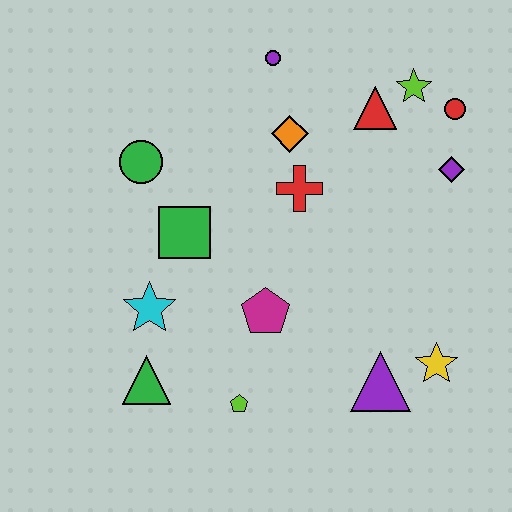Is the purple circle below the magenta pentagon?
No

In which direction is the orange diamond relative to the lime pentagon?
The orange diamond is above the lime pentagon.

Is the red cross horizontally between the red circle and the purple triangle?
No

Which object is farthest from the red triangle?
The green triangle is farthest from the red triangle.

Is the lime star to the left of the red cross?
No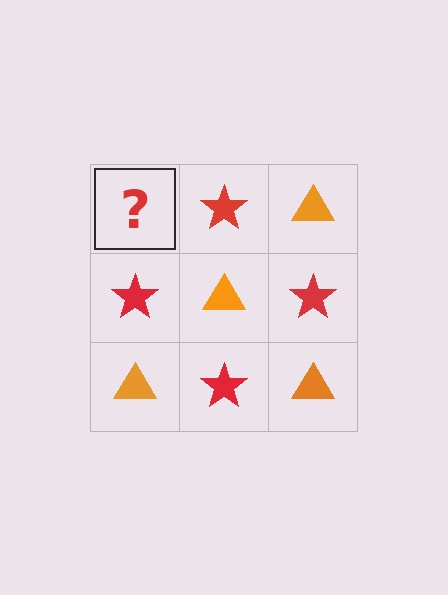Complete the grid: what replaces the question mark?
The question mark should be replaced with an orange triangle.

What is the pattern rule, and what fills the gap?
The rule is that it alternates orange triangle and red star in a checkerboard pattern. The gap should be filled with an orange triangle.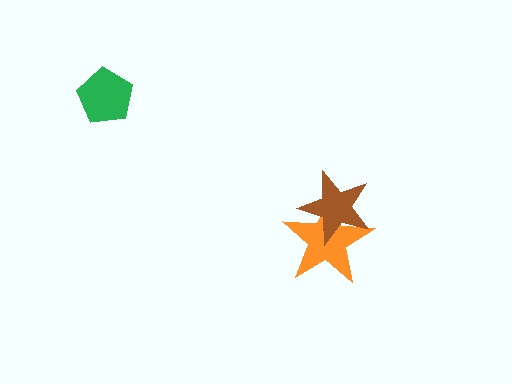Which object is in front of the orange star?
The brown star is in front of the orange star.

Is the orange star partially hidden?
Yes, it is partially covered by another shape.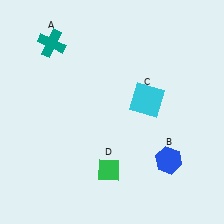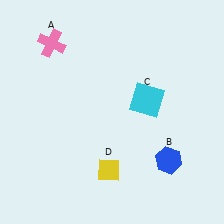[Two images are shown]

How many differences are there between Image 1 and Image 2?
There are 2 differences between the two images.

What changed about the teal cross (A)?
In Image 1, A is teal. In Image 2, it changed to pink.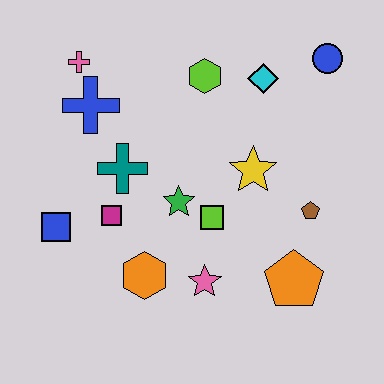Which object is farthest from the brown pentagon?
The pink cross is farthest from the brown pentagon.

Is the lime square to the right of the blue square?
Yes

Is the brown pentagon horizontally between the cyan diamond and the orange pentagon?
No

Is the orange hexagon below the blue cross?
Yes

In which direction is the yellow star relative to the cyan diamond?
The yellow star is below the cyan diamond.